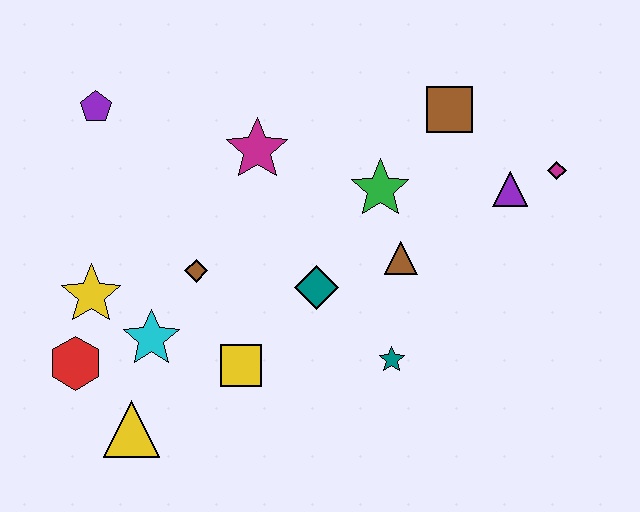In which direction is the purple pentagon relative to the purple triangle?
The purple pentagon is to the left of the purple triangle.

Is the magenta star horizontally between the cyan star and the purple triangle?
Yes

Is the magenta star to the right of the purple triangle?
No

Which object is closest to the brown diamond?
The cyan star is closest to the brown diamond.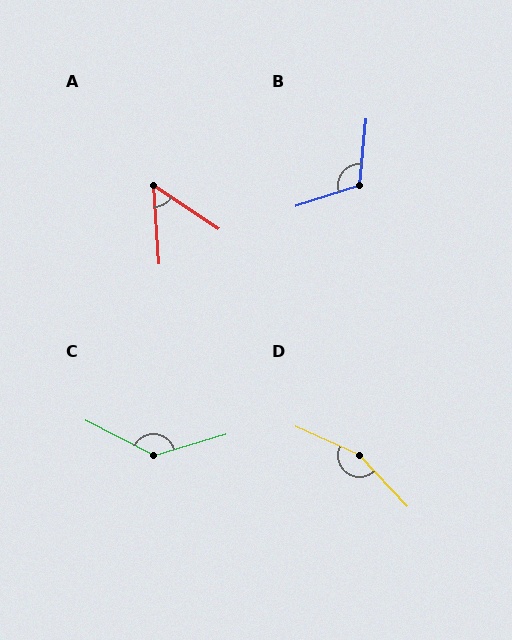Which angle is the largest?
D, at approximately 158 degrees.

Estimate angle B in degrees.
Approximately 114 degrees.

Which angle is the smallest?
A, at approximately 53 degrees.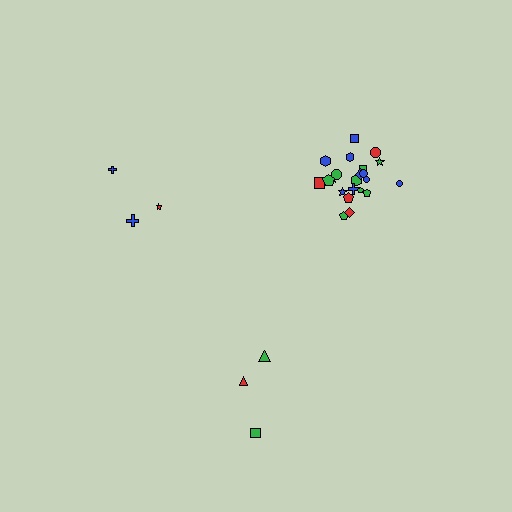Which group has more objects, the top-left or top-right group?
The top-right group.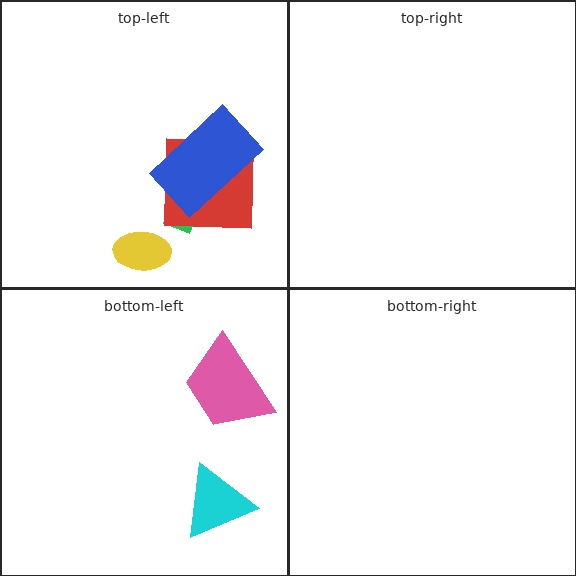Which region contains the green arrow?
The top-left region.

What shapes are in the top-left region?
The yellow ellipse, the green arrow, the red square, the blue rectangle.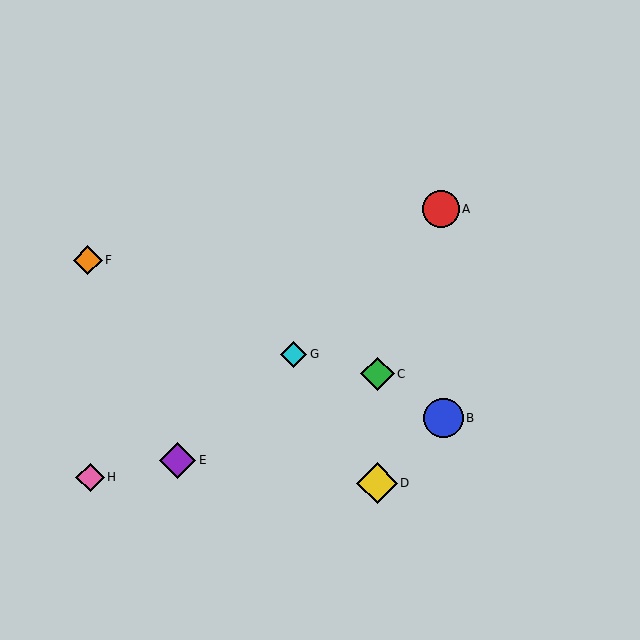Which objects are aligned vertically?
Objects C, D are aligned vertically.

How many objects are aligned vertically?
2 objects (C, D) are aligned vertically.